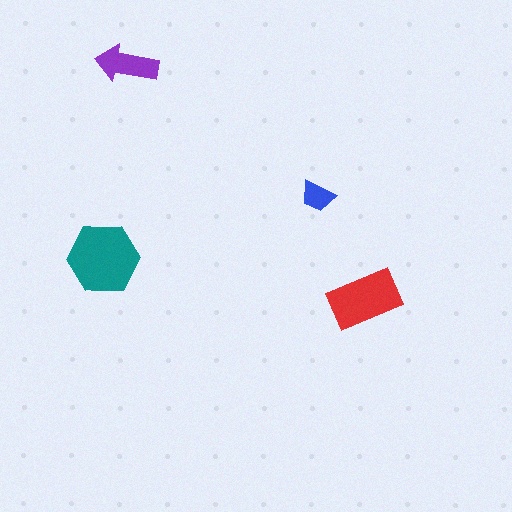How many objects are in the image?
There are 4 objects in the image.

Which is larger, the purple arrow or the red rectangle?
The red rectangle.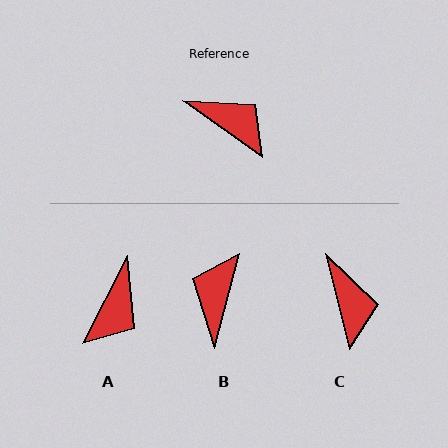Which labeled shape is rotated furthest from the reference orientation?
B, about 111 degrees away.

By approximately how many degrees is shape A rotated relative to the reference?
Approximately 82 degrees clockwise.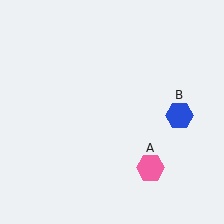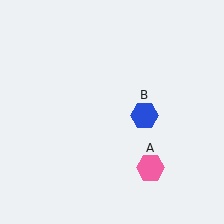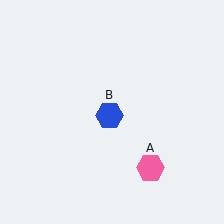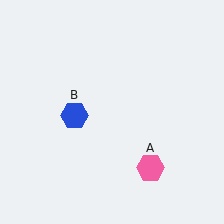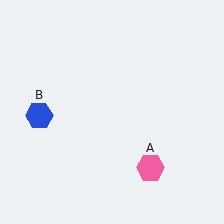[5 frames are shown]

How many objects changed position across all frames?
1 object changed position: blue hexagon (object B).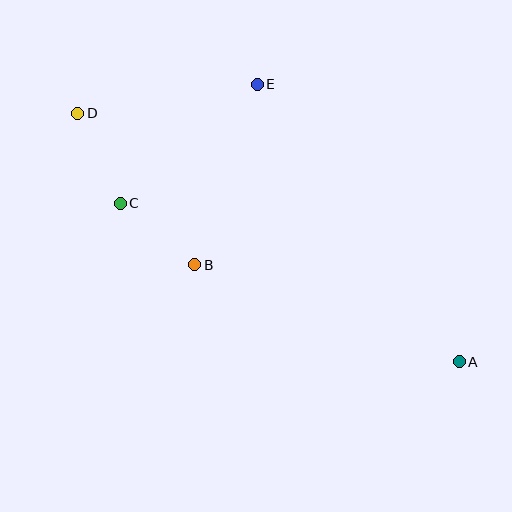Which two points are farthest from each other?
Points A and D are farthest from each other.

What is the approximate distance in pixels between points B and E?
The distance between B and E is approximately 191 pixels.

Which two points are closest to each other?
Points B and C are closest to each other.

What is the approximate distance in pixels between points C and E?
The distance between C and E is approximately 181 pixels.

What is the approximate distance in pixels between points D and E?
The distance between D and E is approximately 181 pixels.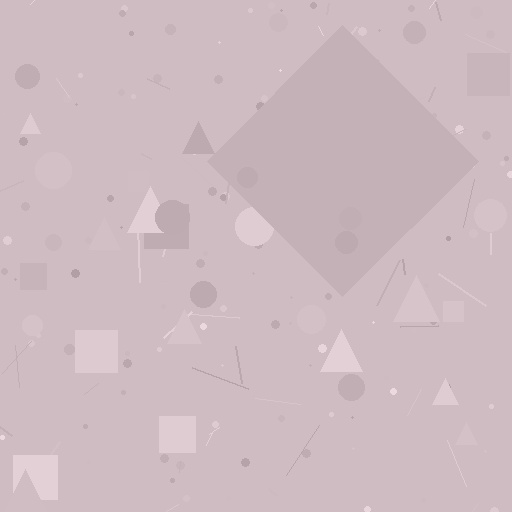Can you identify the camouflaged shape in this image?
The camouflaged shape is a diamond.